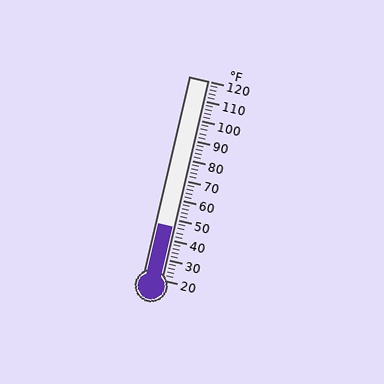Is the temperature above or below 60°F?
The temperature is below 60°F.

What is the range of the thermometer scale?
The thermometer scale ranges from 20°F to 120°F.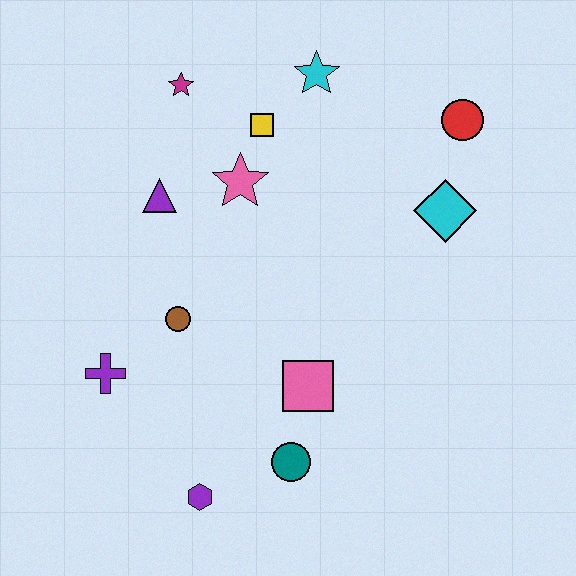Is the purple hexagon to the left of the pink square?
Yes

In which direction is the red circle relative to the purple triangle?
The red circle is to the right of the purple triangle.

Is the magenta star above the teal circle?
Yes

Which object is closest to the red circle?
The cyan diamond is closest to the red circle.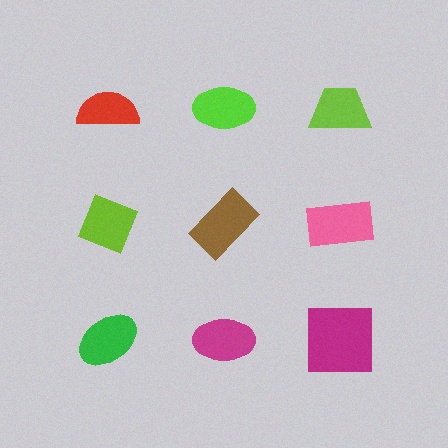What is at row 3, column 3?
A magenta square.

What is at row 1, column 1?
A red semicircle.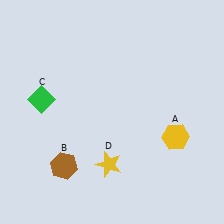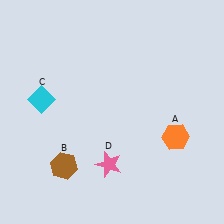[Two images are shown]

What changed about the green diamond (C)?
In Image 1, C is green. In Image 2, it changed to cyan.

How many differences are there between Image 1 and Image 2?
There are 3 differences between the two images.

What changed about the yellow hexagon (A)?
In Image 1, A is yellow. In Image 2, it changed to orange.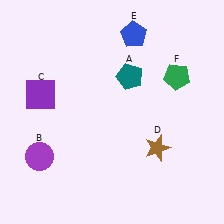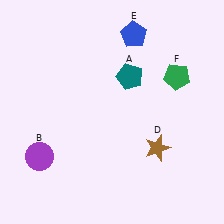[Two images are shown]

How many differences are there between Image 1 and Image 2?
There is 1 difference between the two images.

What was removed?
The purple square (C) was removed in Image 2.